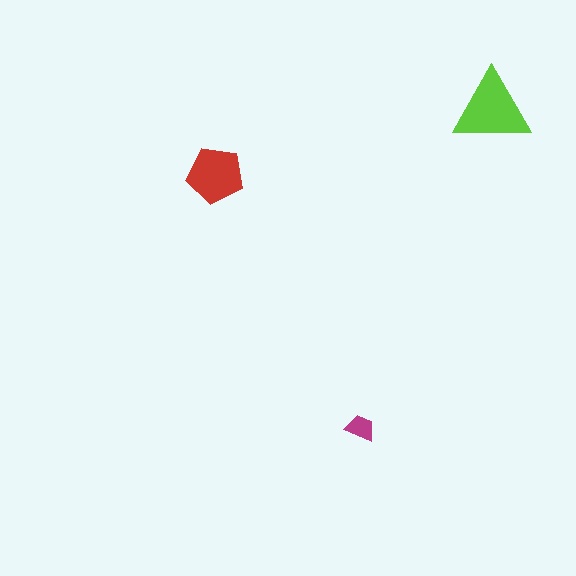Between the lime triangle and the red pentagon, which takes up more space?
The lime triangle.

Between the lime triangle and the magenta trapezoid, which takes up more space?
The lime triangle.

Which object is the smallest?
The magenta trapezoid.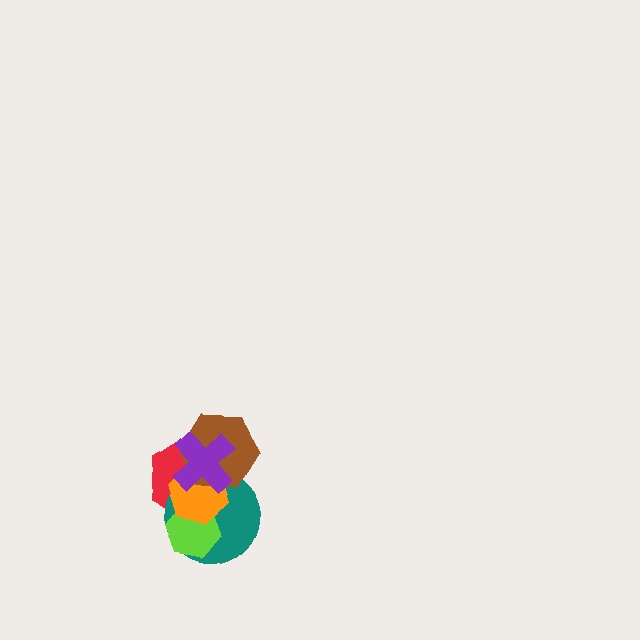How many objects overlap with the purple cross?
4 objects overlap with the purple cross.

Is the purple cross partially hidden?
No, no other shape covers it.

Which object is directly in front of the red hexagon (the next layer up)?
The teal circle is directly in front of the red hexagon.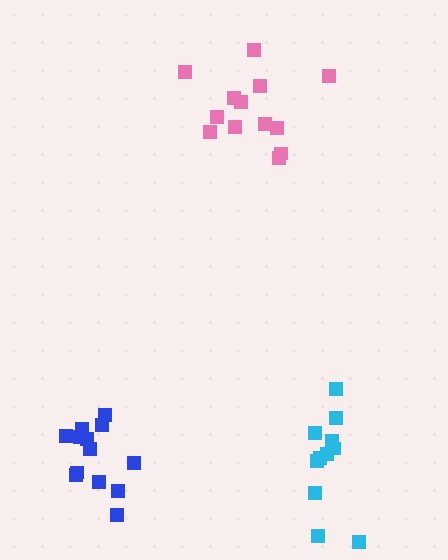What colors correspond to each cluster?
The clusters are colored: blue, pink, cyan.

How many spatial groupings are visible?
There are 3 spatial groupings.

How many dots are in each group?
Group 1: 13 dots, Group 2: 13 dots, Group 3: 11 dots (37 total).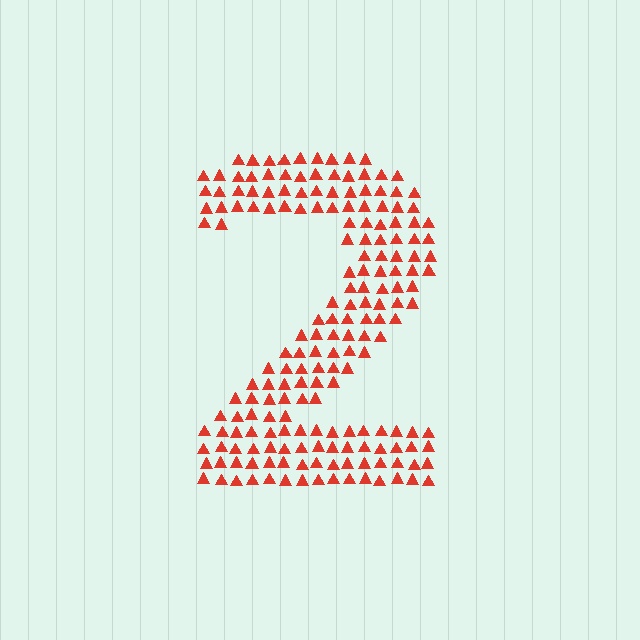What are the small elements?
The small elements are triangles.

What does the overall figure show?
The overall figure shows the digit 2.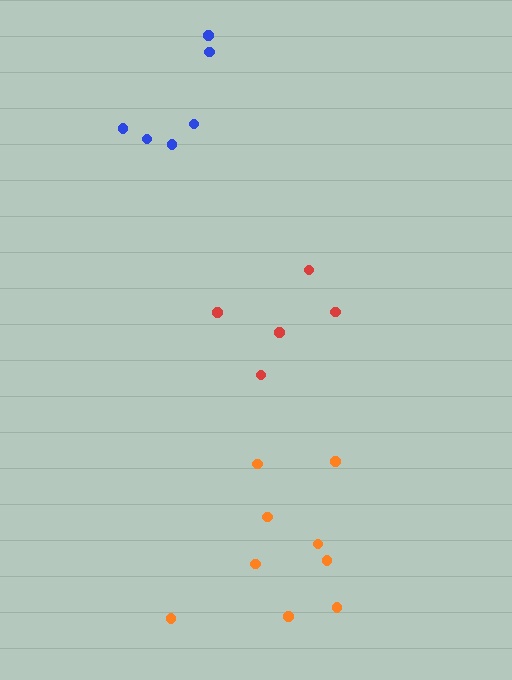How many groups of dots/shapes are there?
There are 3 groups.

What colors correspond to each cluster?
The clusters are colored: red, orange, blue.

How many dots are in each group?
Group 1: 5 dots, Group 2: 9 dots, Group 3: 6 dots (20 total).